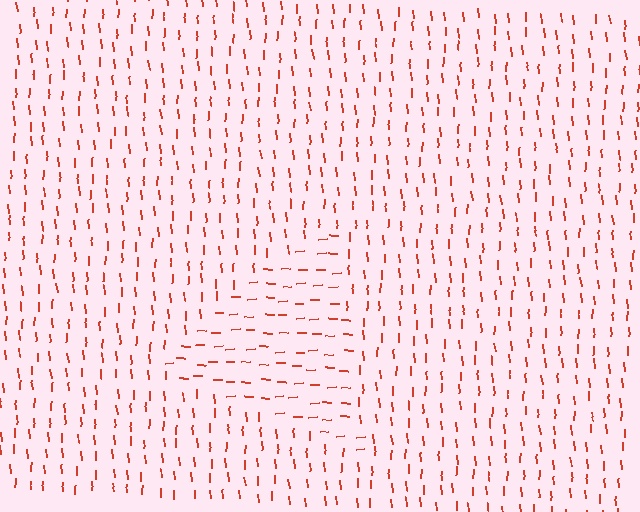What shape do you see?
I see a triangle.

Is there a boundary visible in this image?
Yes, there is a texture boundary formed by a change in line orientation.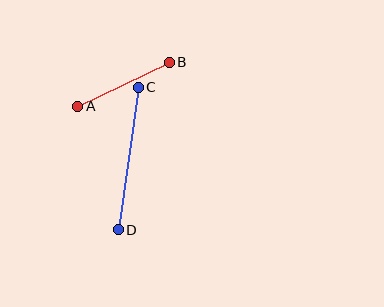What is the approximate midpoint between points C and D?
The midpoint is at approximately (128, 158) pixels.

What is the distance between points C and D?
The distance is approximately 144 pixels.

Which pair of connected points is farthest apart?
Points C and D are farthest apart.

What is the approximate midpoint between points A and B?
The midpoint is at approximately (123, 84) pixels.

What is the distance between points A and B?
The distance is approximately 102 pixels.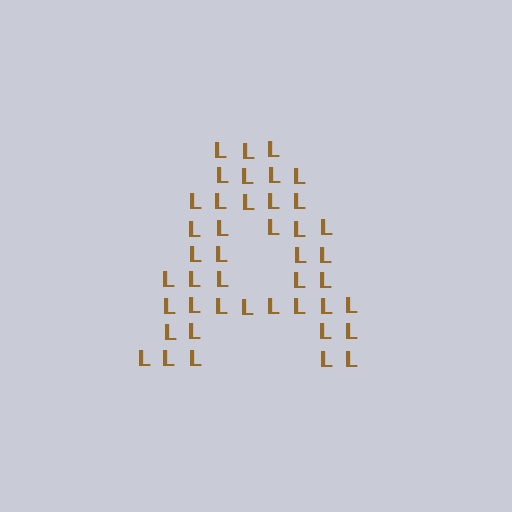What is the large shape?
The large shape is the letter A.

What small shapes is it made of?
It is made of small letter L's.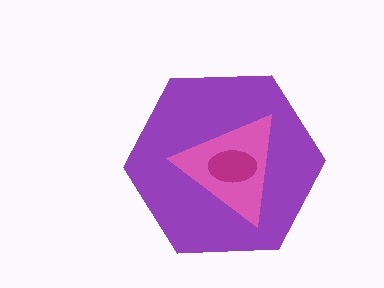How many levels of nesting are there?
3.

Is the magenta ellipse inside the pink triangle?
Yes.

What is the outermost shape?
The purple hexagon.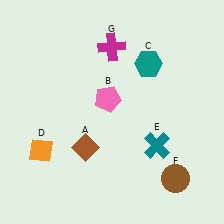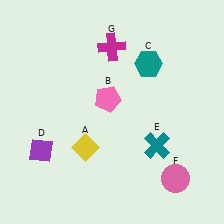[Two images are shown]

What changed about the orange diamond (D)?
In Image 1, D is orange. In Image 2, it changed to purple.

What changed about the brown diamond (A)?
In Image 1, A is brown. In Image 2, it changed to yellow.